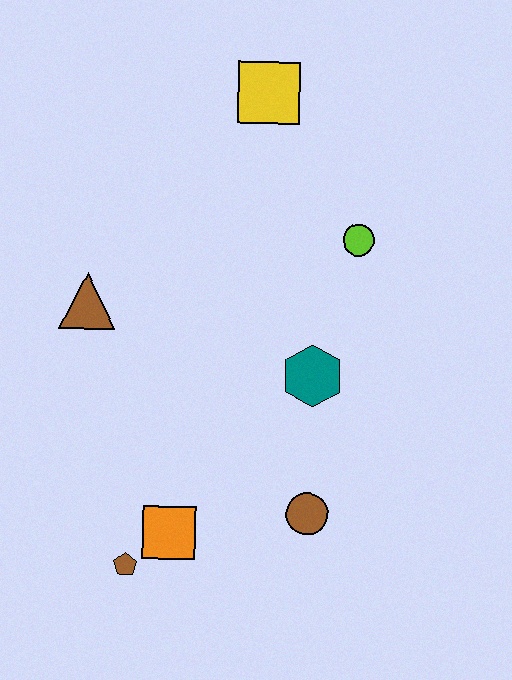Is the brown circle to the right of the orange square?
Yes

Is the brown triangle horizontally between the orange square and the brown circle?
No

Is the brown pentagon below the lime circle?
Yes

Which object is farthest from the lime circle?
The brown pentagon is farthest from the lime circle.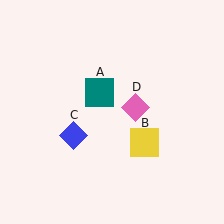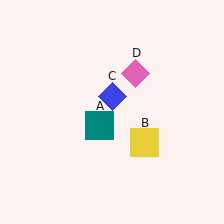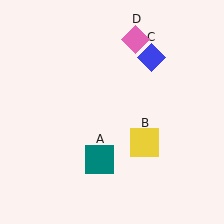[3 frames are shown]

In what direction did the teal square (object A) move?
The teal square (object A) moved down.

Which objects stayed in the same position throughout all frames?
Yellow square (object B) remained stationary.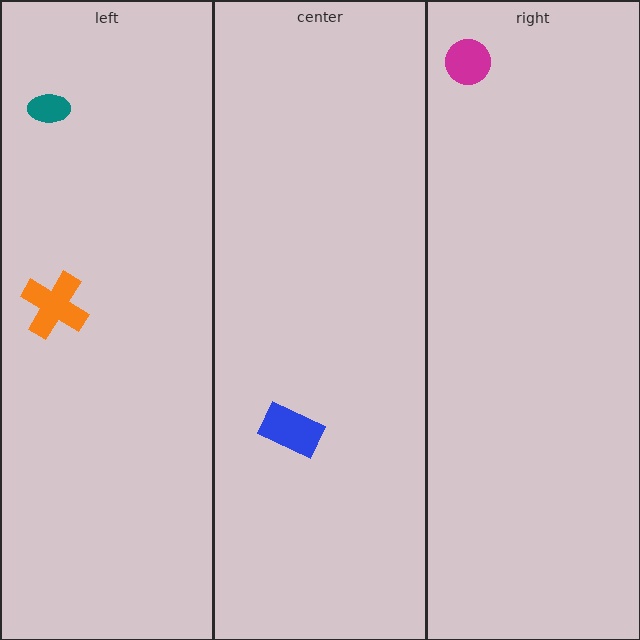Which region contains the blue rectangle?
The center region.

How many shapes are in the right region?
1.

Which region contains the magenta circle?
The right region.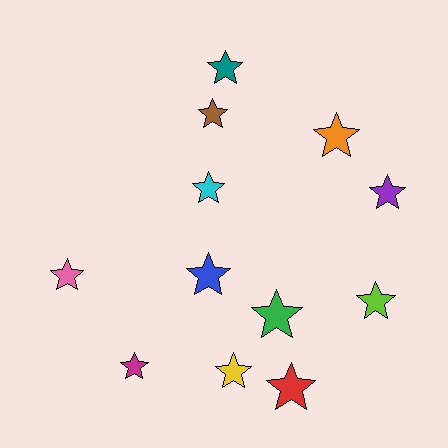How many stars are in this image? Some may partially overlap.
There are 12 stars.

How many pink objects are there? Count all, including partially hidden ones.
There is 1 pink object.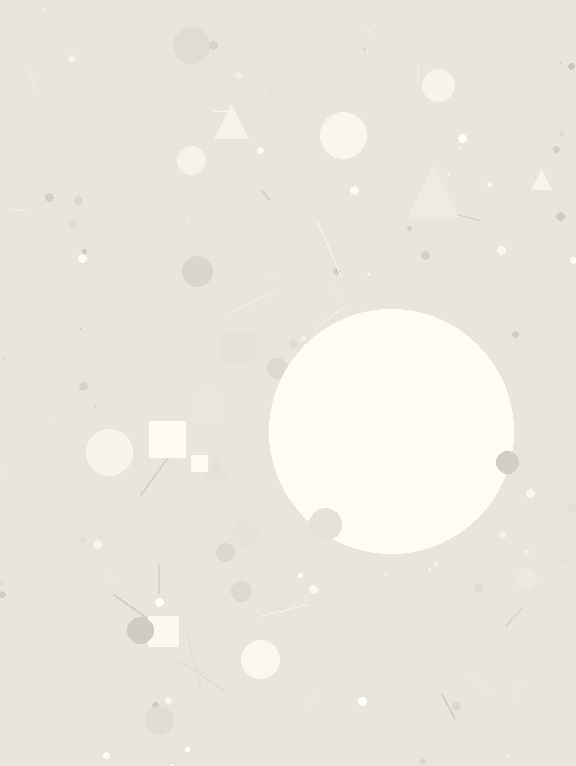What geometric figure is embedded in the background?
A circle is embedded in the background.